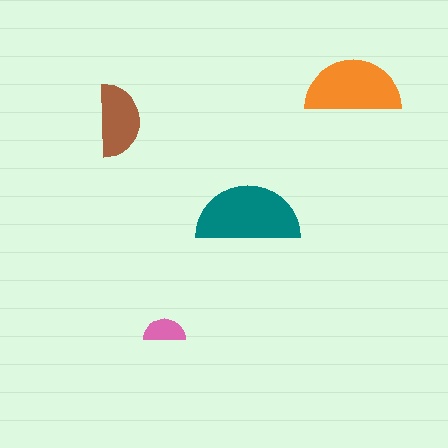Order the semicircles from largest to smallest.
the teal one, the orange one, the brown one, the pink one.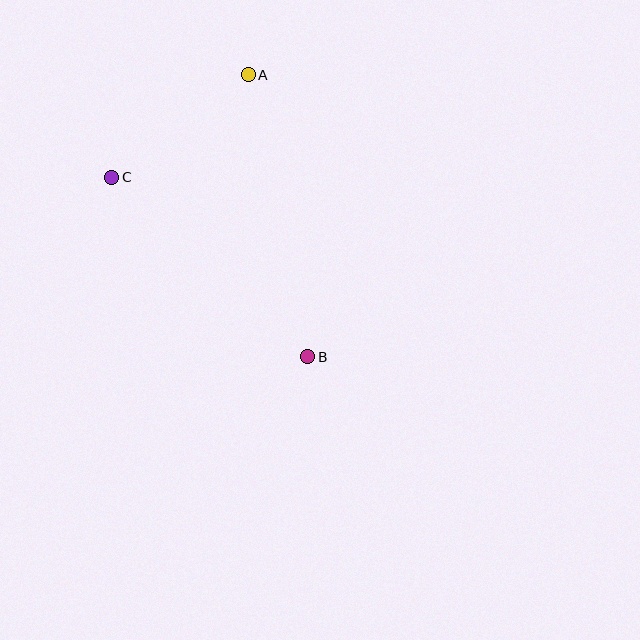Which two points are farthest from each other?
Points A and B are farthest from each other.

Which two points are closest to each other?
Points A and C are closest to each other.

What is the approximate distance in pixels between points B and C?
The distance between B and C is approximately 266 pixels.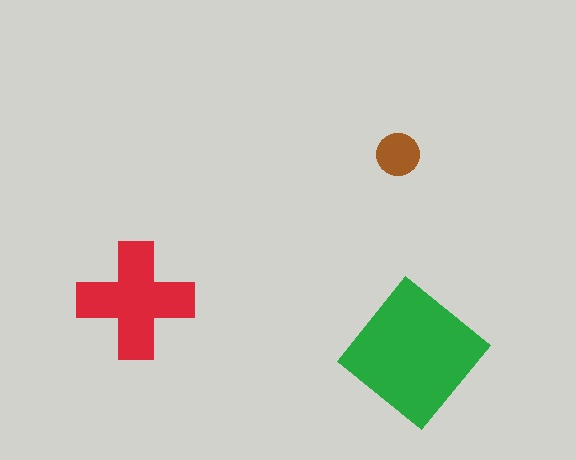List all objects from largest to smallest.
The green diamond, the red cross, the brown circle.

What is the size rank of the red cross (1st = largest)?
2nd.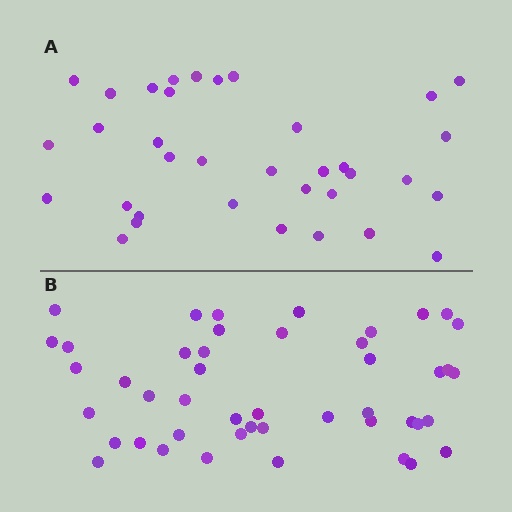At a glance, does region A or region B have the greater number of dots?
Region B (the bottom region) has more dots.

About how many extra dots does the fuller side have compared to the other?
Region B has roughly 12 or so more dots than region A.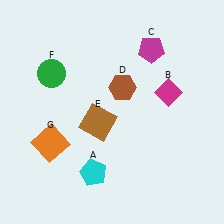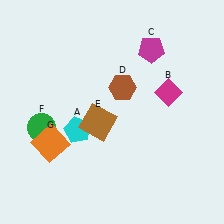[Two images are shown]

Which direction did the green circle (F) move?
The green circle (F) moved down.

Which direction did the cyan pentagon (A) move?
The cyan pentagon (A) moved up.